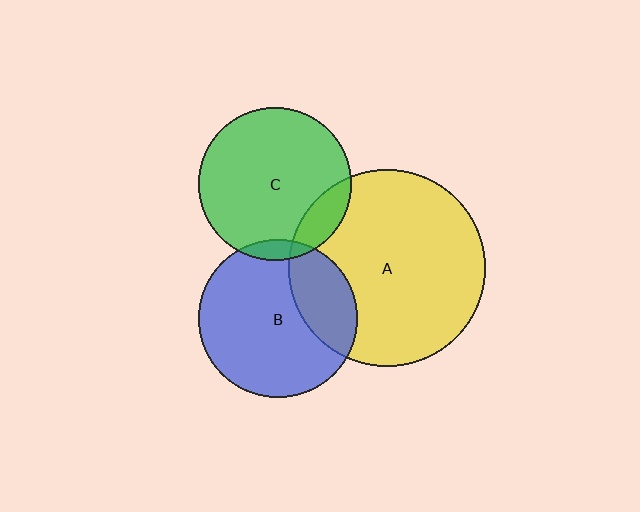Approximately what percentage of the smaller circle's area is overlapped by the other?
Approximately 5%.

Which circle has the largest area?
Circle A (yellow).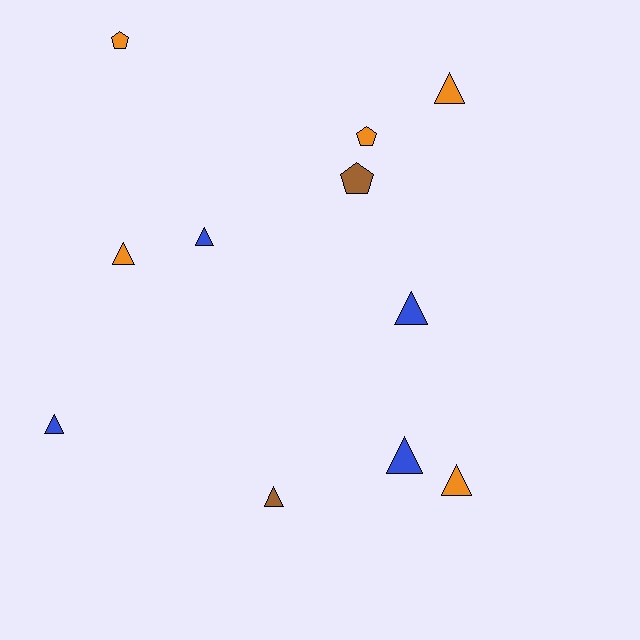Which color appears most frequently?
Orange, with 5 objects.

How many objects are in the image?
There are 11 objects.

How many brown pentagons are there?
There is 1 brown pentagon.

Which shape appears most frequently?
Triangle, with 8 objects.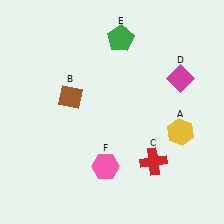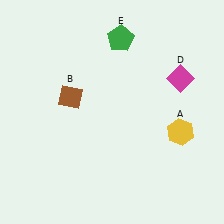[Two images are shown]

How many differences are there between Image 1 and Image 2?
There are 2 differences between the two images.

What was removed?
The red cross (C), the pink hexagon (F) were removed in Image 2.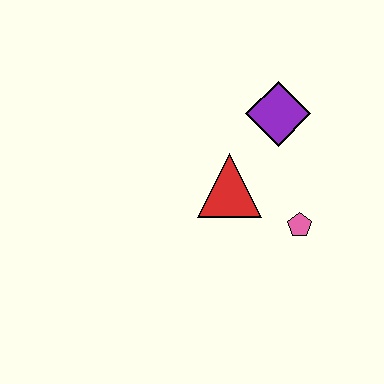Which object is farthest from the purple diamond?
The pink pentagon is farthest from the purple diamond.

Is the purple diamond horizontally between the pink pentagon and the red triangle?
Yes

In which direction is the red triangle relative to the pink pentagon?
The red triangle is to the left of the pink pentagon.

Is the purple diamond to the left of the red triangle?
No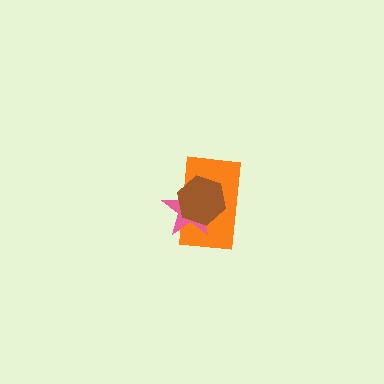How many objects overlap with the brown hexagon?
2 objects overlap with the brown hexagon.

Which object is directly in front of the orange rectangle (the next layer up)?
The pink star is directly in front of the orange rectangle.